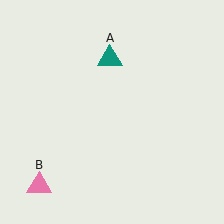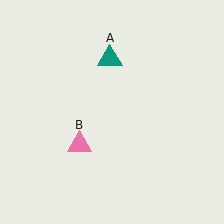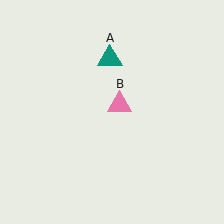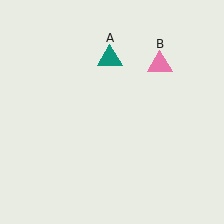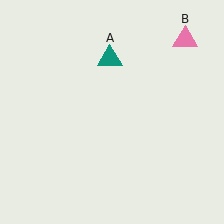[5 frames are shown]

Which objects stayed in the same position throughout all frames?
Teal triangle (object A) remained stationary.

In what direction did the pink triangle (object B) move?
The pink triangle (object B) moved up and to the right.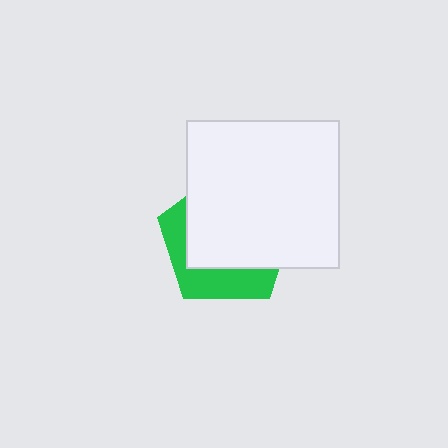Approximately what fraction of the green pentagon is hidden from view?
Roughly 67% of the green pentagon is hidden behind the white rectangle.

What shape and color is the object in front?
The object in front is a white rectangle.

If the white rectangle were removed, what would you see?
You would see the complete green pentagon.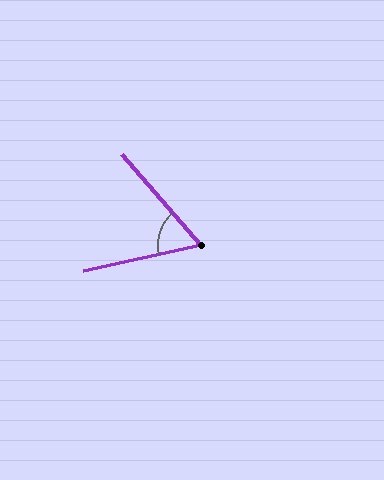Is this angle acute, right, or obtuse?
It is acute.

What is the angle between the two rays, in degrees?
Approximately 61 degrees.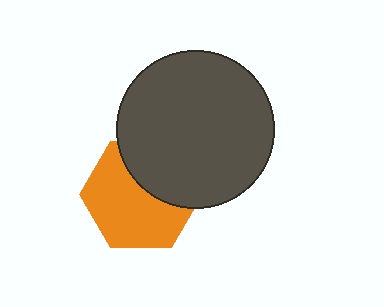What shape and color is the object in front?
The object in front is a dark gray circle.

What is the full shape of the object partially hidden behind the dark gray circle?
The partially hidden object is an orange hexagon.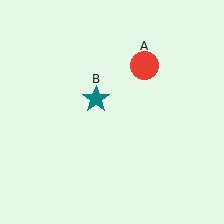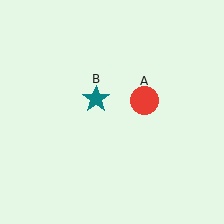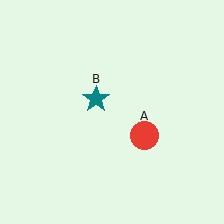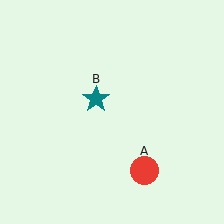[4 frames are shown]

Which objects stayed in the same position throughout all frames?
Teal star (object B) remained stationary.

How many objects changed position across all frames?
1 object changed position: red circle (object A).